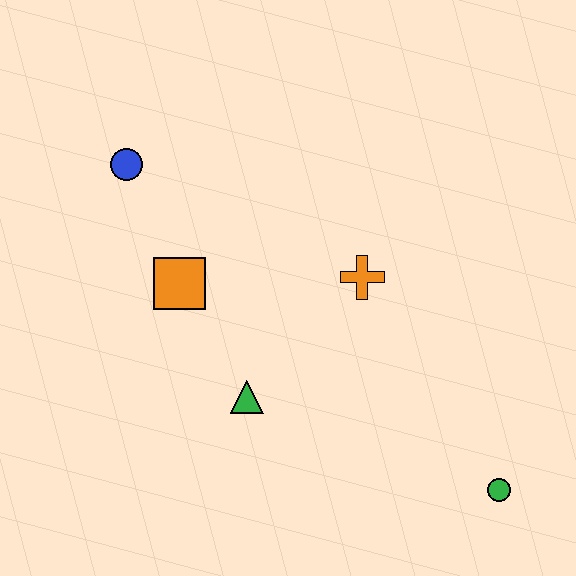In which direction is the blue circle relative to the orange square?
The blue circle is above the orange square.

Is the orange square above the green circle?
Yes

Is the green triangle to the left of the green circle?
Yes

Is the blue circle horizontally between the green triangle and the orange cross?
No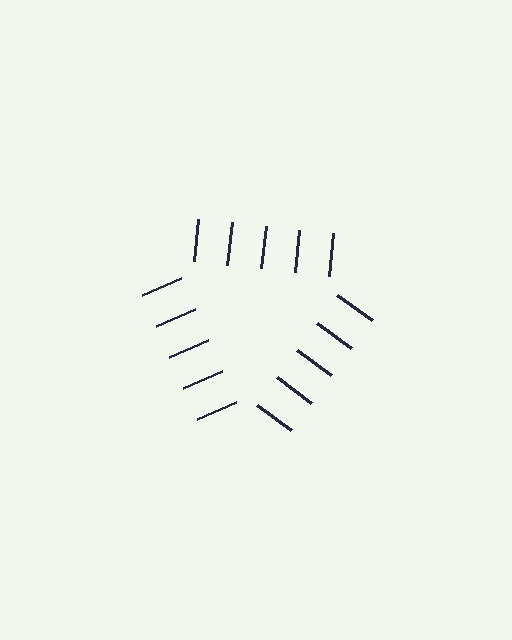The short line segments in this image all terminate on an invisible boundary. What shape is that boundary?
An illusory triangle — the line segments terminate on its edges but no continuous stroke is drawn.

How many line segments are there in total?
15 — 5 along each of the 3 edges.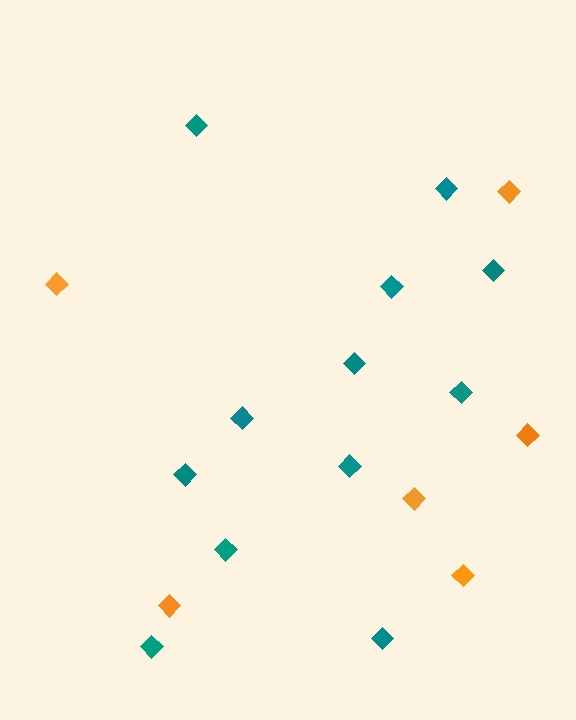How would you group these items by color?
There are 2 groups: one group of teal diamonds (12) and one group of orange diamonds (6).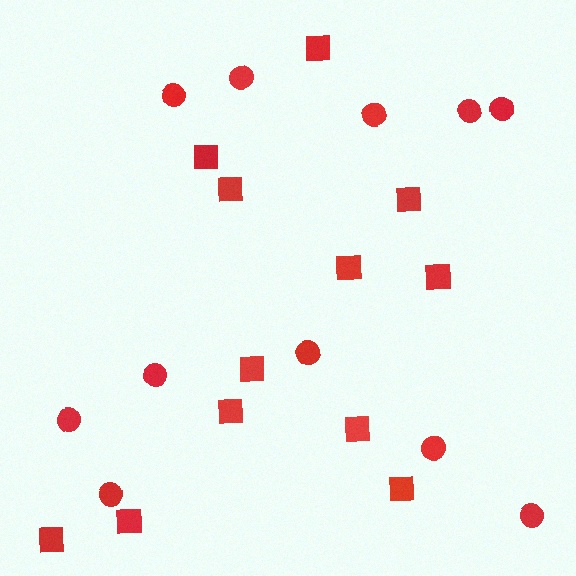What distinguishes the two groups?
There are 2 groups: one group of circles (11) and one group of squares (12).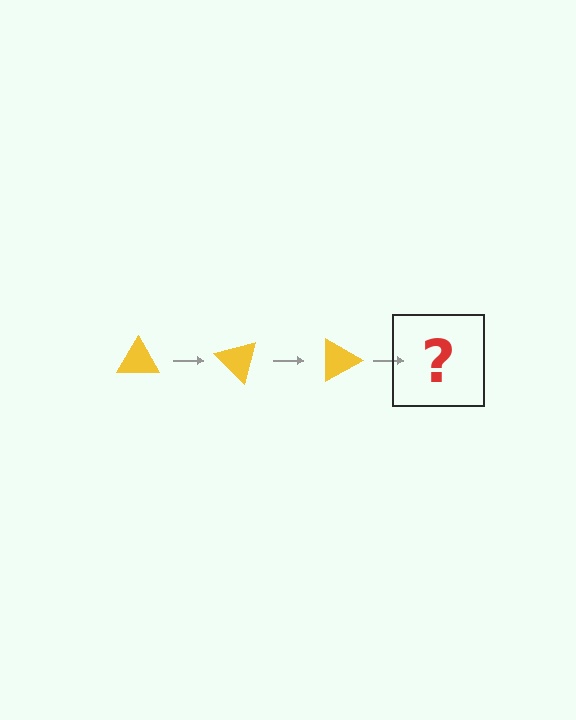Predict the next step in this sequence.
The next step is a yellow triangle rotated 135 degrees.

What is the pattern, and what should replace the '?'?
The pattern is that the triangle rotates 45 degrees each step. The '?' should be a yellow triangle rotated 135 degrees.